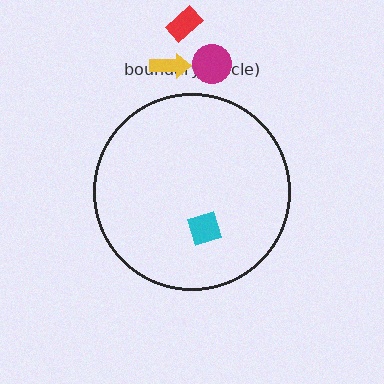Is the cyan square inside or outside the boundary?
Inside.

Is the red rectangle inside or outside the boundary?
Outside.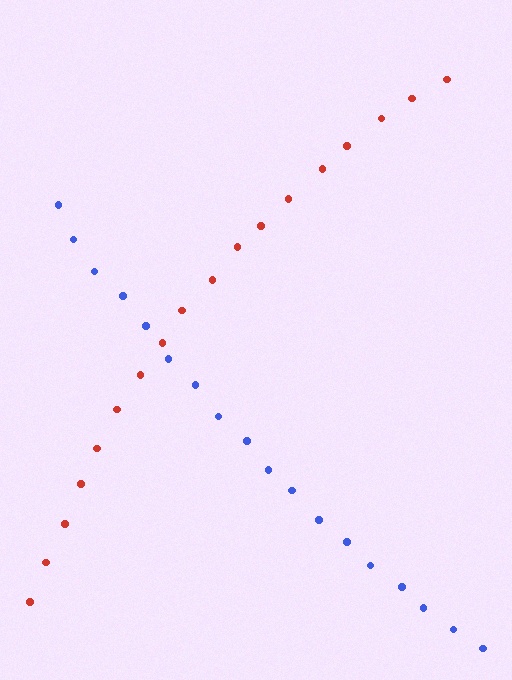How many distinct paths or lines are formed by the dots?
There are 2 distinct paths.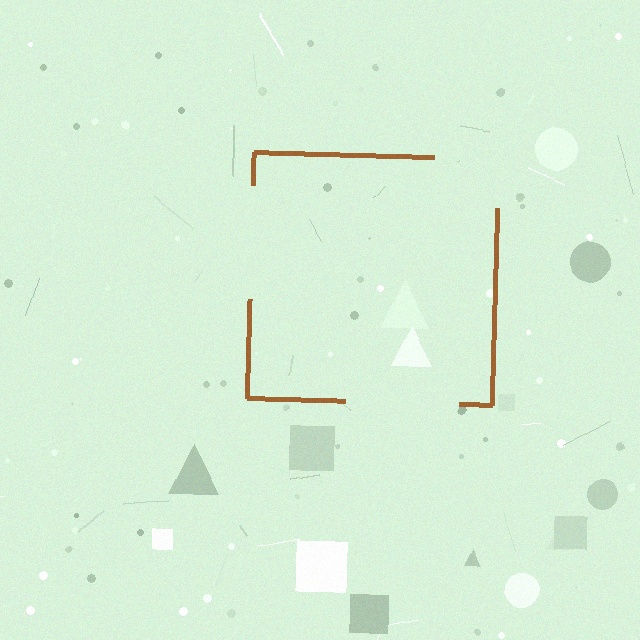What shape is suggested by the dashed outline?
The dashed outline suggests a square.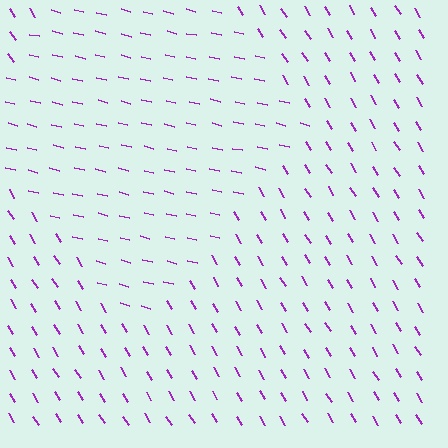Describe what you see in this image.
The image is filled with small purple line segments. A diamond region in the image has lines oriented differently from the surrounding lines, creating a visible texture boundary.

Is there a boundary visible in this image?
Yes, there is a texture boundary formed by a change in line orientation.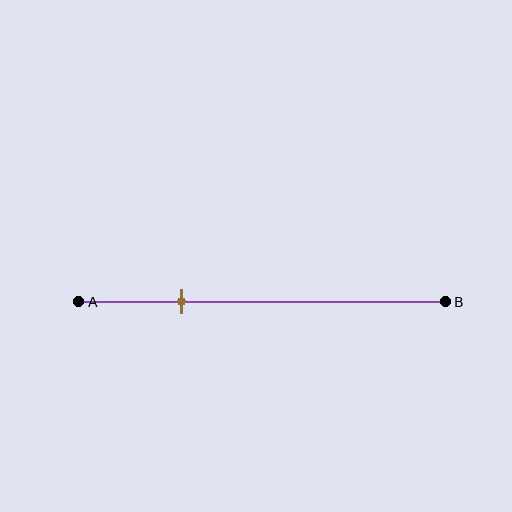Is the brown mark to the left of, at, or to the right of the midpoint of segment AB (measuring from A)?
The brown mark is to the left of the midpoint of segment AB.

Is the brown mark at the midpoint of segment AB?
No, the mark is at about 30% from A, not at the 50% midpoint.